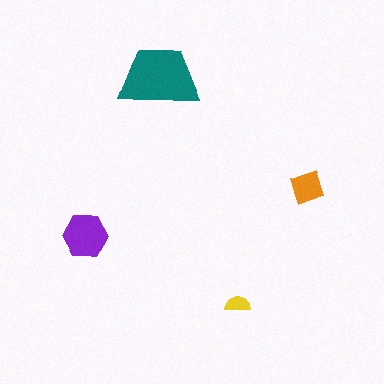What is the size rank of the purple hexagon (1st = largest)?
2nd.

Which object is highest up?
The teal trapezoid is topmost.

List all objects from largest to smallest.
The teal trapezoid, the purple hexagon, the orange diamond, the yellow semicircle.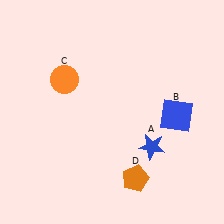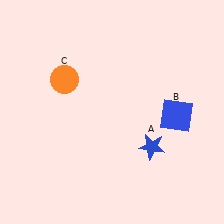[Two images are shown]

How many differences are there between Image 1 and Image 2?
There is 1 difference between the two images.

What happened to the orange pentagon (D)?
The orange pentagon (D) was removed in Image 2. It was in the bottom-right area of Image 1.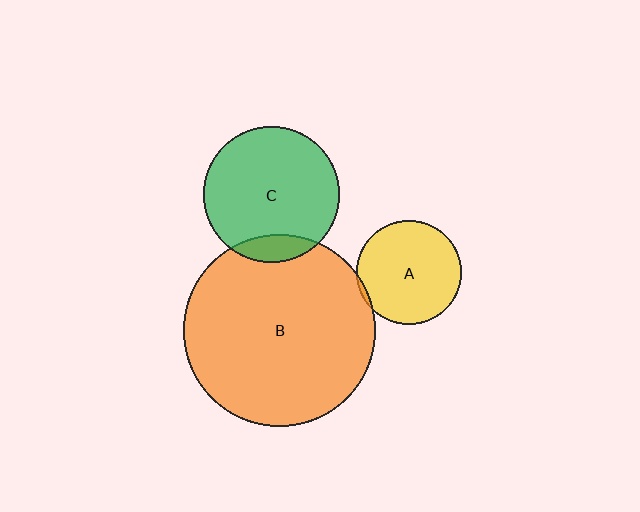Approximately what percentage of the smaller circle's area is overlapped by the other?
Approximately 10%.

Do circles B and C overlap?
Yes.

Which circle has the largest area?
Circle B (orange).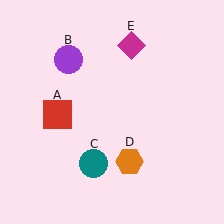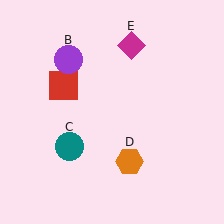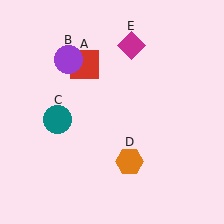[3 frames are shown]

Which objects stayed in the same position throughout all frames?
Purple circle (object B) and orange hexagon (object D) and magenta diamond (object E) remained stationary.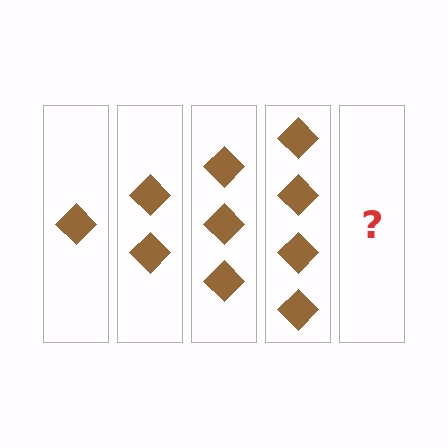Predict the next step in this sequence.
The next step is 5 diamonds.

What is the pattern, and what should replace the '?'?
The pattern is that each step adds one more diamond. The '?' should be 5 diamonds.